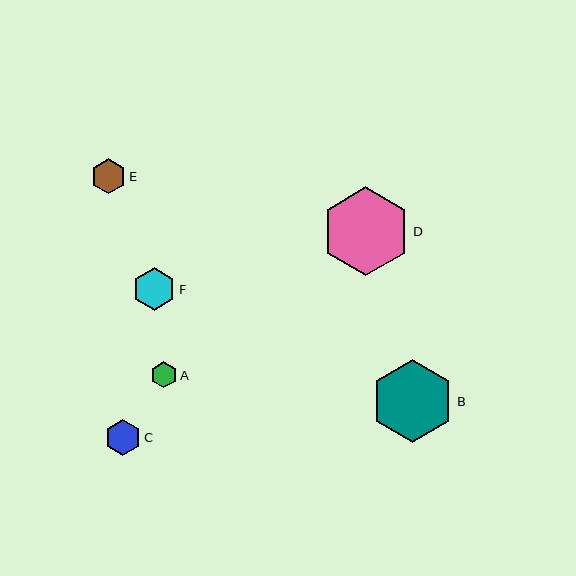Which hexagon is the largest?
Hexagon D is the largest with a size of approximately 88 pixels.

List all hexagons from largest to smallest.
From largest to smallest: D, B, F, C, E, A.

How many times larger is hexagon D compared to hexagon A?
Hexagon D is approximately 3.4 times the size of hexagon A.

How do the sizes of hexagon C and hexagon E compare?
Hexagon C and hexagon E are approximately the same size.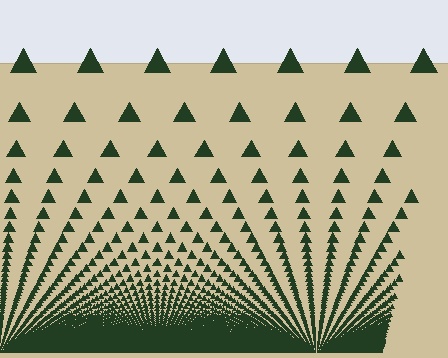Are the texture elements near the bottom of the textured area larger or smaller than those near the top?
Smaller. The gradient is inverted — elements near the bottom are smaller and denser.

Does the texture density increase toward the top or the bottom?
Density increases toward the bottom.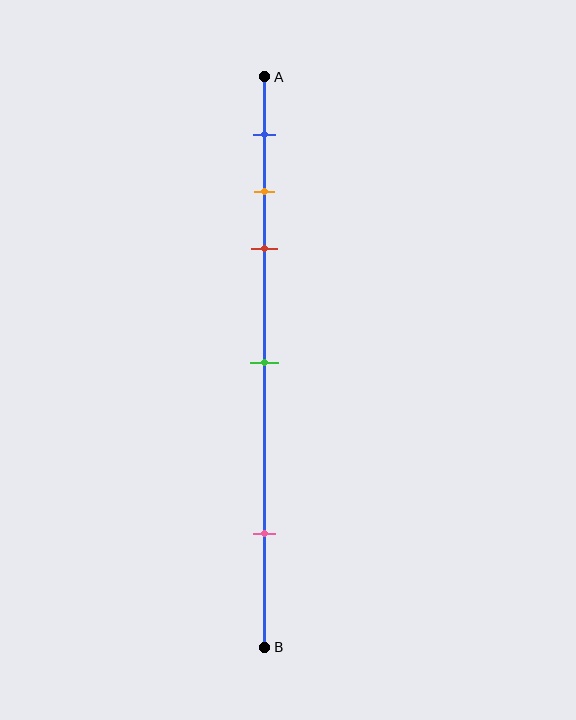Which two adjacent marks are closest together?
The orange and red marks are the closest adjacent pair.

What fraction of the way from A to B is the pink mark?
The pink mark is approximately 80% (0.8) of the way from A to B.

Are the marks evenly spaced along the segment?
No, the marks are not evenly spaced.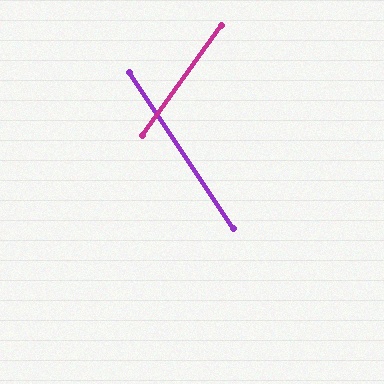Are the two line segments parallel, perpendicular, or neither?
Neither parallel nor perpendicular — they differ by about 70°.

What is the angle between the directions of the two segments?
Approximately 70 degrees.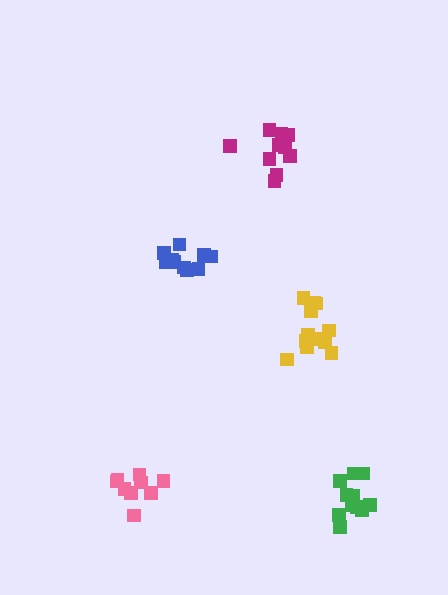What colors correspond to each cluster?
The clusters are colored: green, yellow, magenta, blue, pink.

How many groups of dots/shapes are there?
There are 5 groups.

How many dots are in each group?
Group 1: 11 dots, Group 2: 13 dots, Group 3: 10 dots, Group 4: 11 dots, Group 5: 9 dots (54 total).